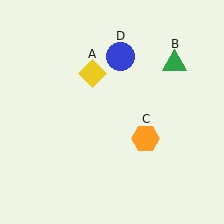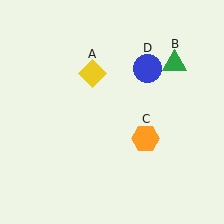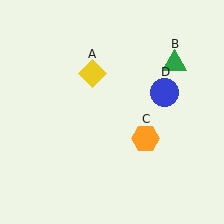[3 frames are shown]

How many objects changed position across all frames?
1 object changed position: blue circle (object D).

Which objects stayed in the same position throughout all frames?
Yellow diamond (object A) and green triangle (object B) and orange hexagon (object C) remained stationary.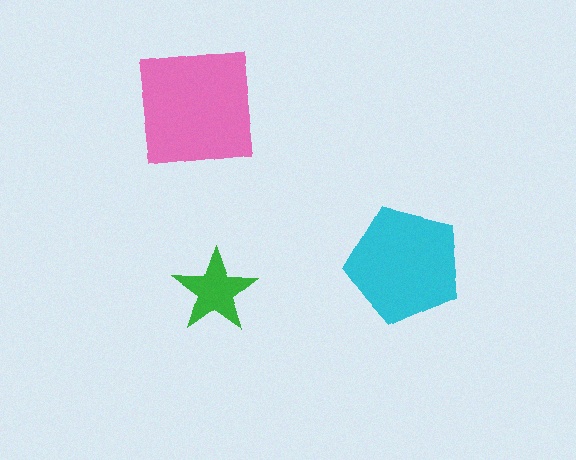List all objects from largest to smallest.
The pink square, the cyan pentagon, the green star.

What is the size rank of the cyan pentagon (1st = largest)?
2nd.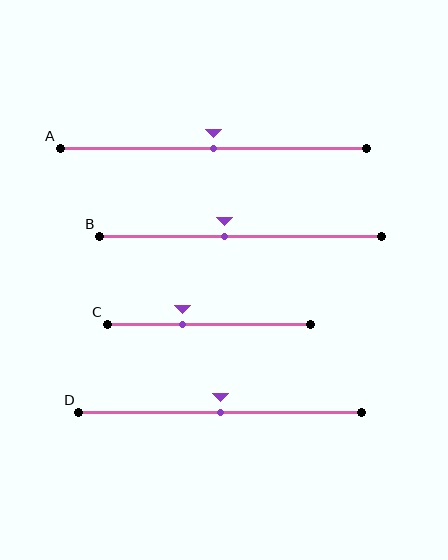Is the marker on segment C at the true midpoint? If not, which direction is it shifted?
No, the marker on segment C is shifted to the left by about 13% of the segment length.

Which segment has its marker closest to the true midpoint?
Segment A has its marker closest to the true midpoint.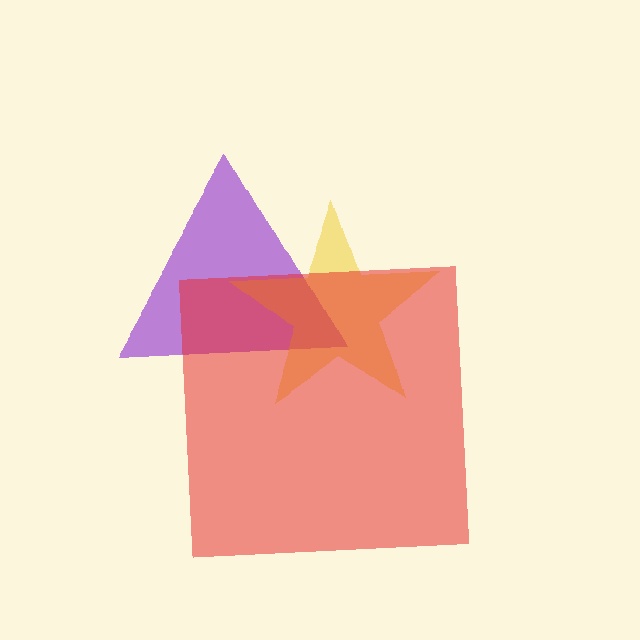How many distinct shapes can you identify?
There are 3 distinct shapes: a purple triangle, a yellow star, a red square.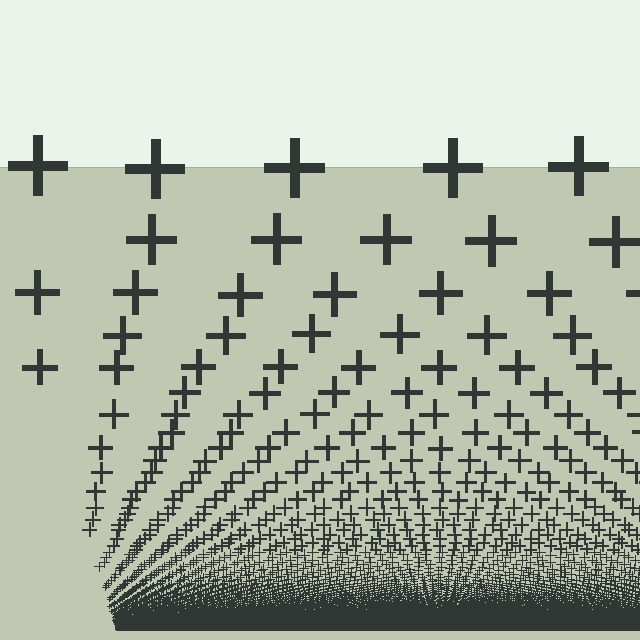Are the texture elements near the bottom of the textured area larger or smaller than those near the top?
Smaller. The gradient is inverted — elements near the bottom are smaller and denser.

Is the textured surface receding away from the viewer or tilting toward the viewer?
The surface appears to tilt toward the viewer. Texture elements get larger and sparser toward the top.